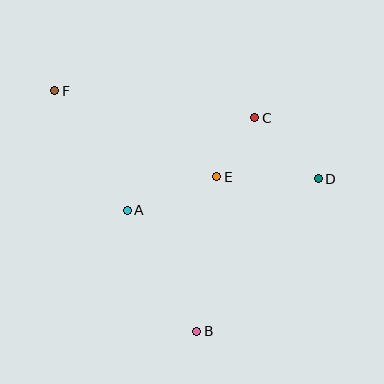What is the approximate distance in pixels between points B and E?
The distance between B and E is approximately 156 pixels.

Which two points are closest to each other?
Points C and E are closest to each other.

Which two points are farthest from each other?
Points B and F are farthest from each other.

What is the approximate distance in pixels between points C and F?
The distance between C and F is approximately 202 pixels.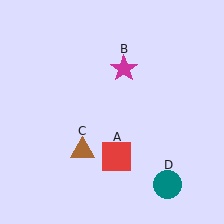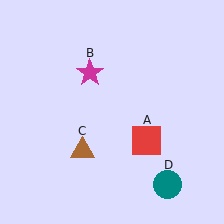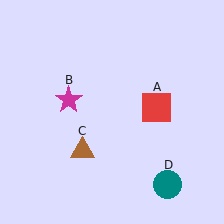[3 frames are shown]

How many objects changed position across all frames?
2 objects changed position: red square (object A), magenta star (object B).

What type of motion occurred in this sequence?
The red square (object A), magenta star (object B) rotated counterclockwise around the center of the scene.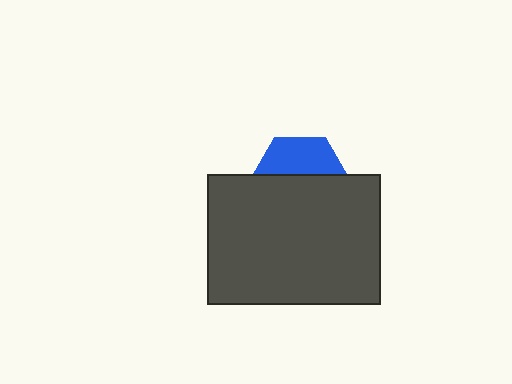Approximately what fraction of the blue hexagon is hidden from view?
Roughly 63% of the blue hexagon is hidden behind the dark gray rectangle.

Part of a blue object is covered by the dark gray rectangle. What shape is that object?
It is a hexagon.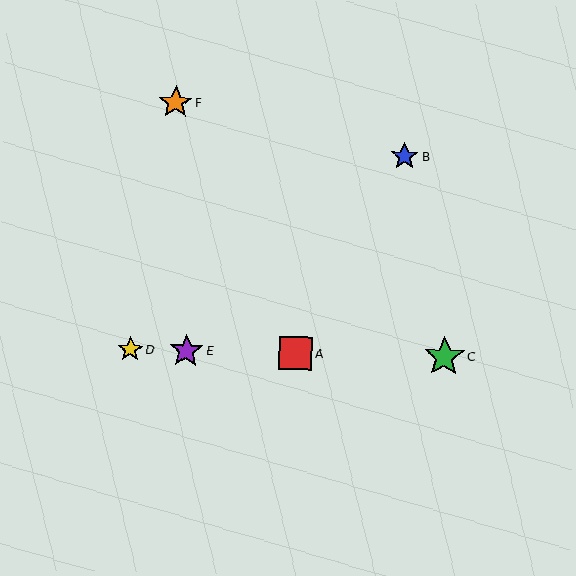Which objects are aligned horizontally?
Objects A, C, D, E are aligned horizontally.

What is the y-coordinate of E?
Object E is at y≈351.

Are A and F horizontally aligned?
No, A is at y≈353 and F is at y≈103.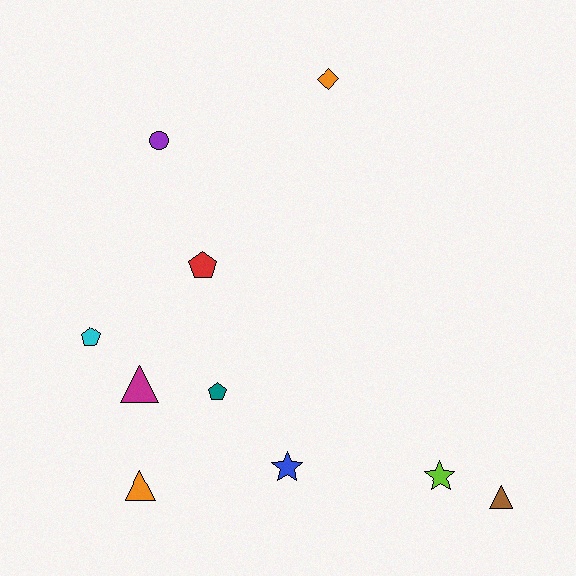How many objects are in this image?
There are 10 objects.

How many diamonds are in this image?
There is 1 diamond.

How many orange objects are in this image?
There are 2 orange objects.